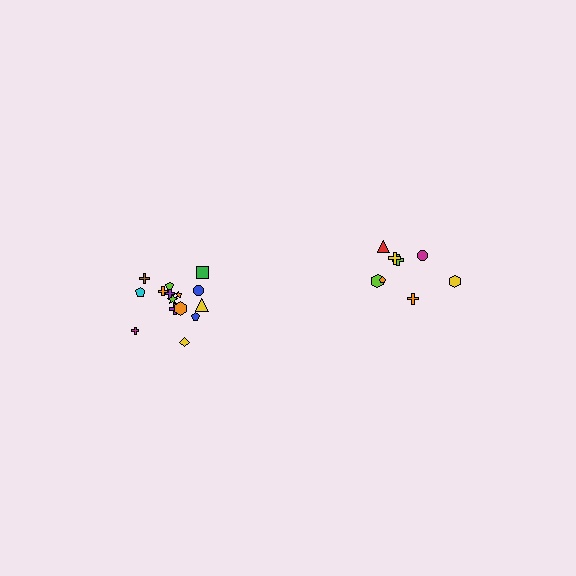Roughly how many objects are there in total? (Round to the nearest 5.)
Roughly 25 objects in total.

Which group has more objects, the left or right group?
The left group.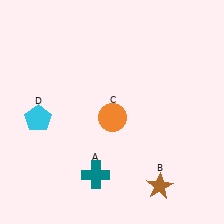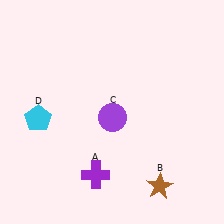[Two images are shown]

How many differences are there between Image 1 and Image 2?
There are 2 differences between the two images.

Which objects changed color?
A changed from teal to purple. C changed from orange to purple.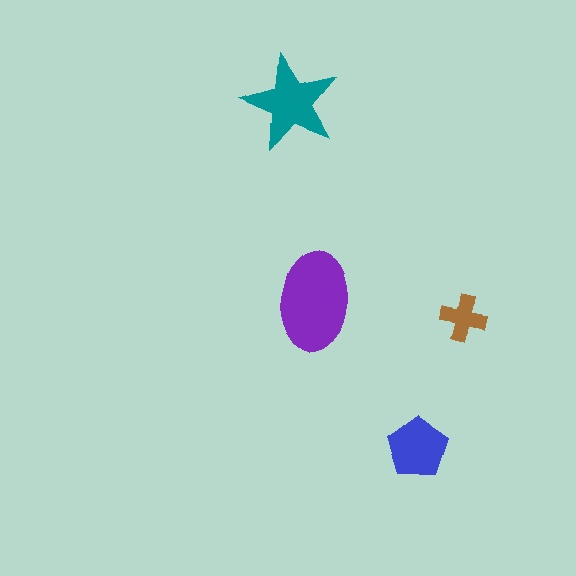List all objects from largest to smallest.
The purple ellipse, the teal star, the blue pentagon, the brown cross.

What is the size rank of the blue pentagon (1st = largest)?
3rd.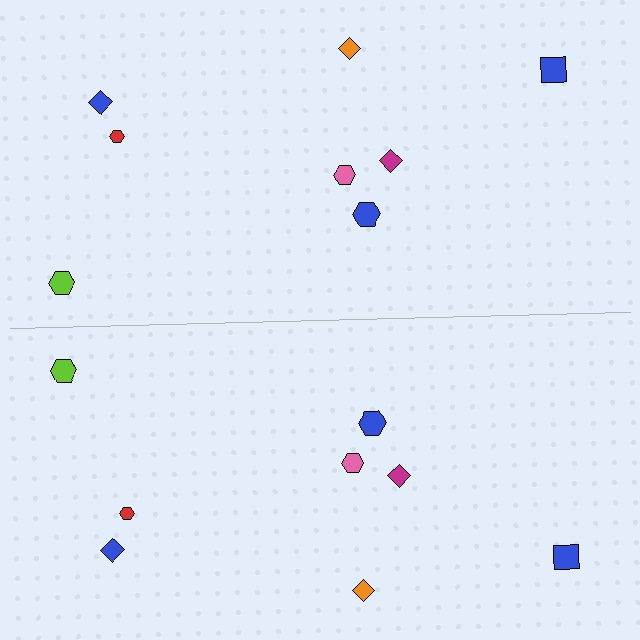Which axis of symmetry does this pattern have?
The pattern has a horizontal axis of symmetry running through the center of the image.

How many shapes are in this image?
There are 16 shapes in this image.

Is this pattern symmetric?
Yes, this pattern has bilateral (reflection) symmetry.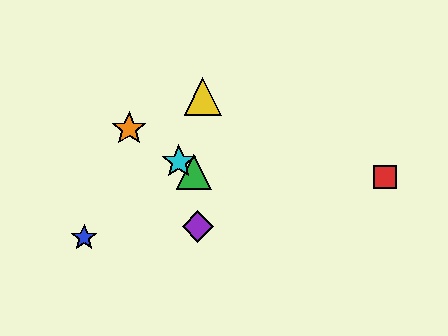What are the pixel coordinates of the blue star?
The blue star is at (84, 237).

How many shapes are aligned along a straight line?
3 shapes (the green triangle, the orange star, the cyan star) are aligned along a straight line.